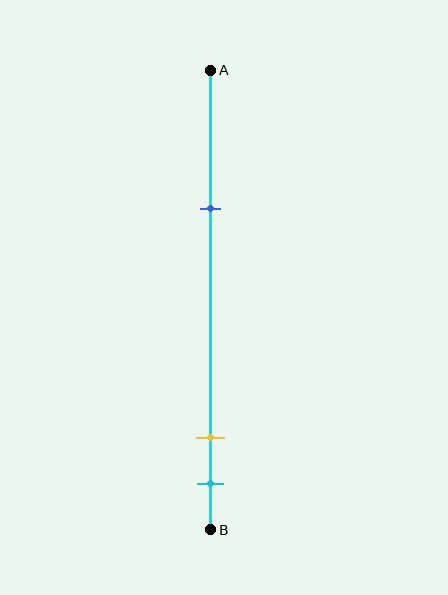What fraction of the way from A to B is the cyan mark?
The cyan mark is approximately 90% (0.9) of the way from A to B.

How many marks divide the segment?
There are 3 marks dividing the segment.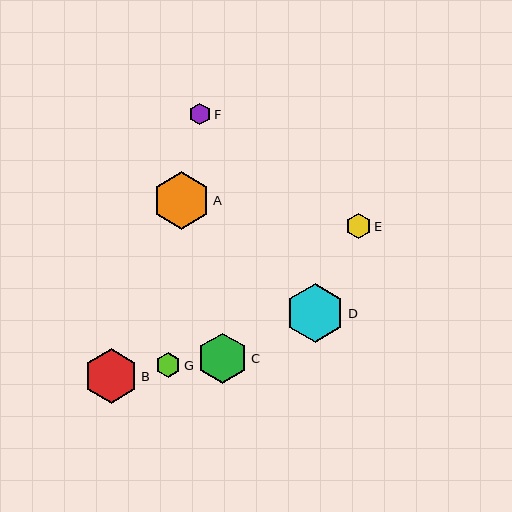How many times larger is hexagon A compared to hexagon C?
Hexagon A is approximately 1.1 times the size of hexagon C.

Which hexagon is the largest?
Hexagon D is the largest with a size of approximately 59 pixels.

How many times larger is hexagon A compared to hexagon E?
Hexagon A is approximately 2.2 times the size of hexagon E.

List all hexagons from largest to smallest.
From largest to smallest: D, A, B, C, E, G, F.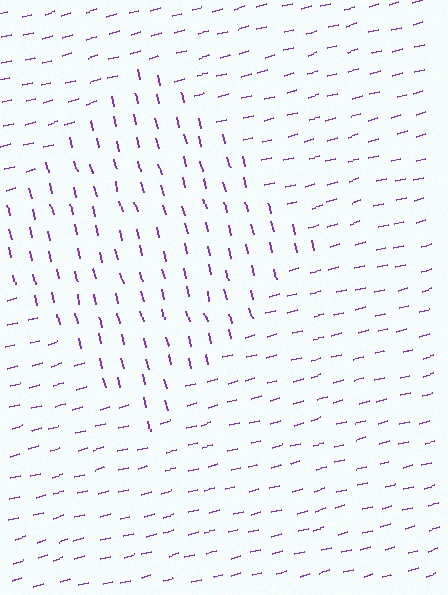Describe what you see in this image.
The image is filled with small purple line segments. A diamond region in the image has lines oriented differently from the surrounding lines, creating a visible texture boundary.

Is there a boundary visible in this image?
Yes, there is a texture boundary formed by a change in line orientation.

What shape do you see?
I see a diamond.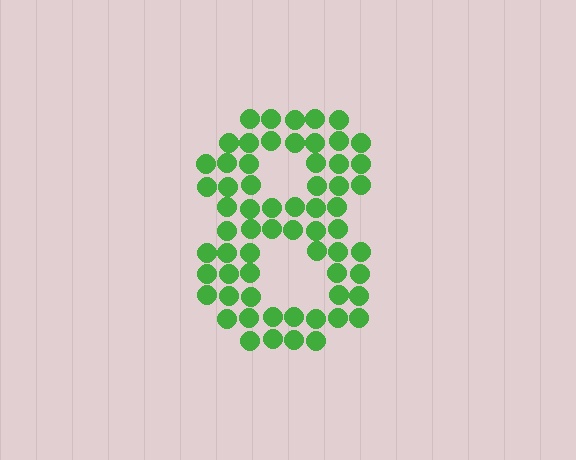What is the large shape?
The large shape is the digit 8.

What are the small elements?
The small elements are circles.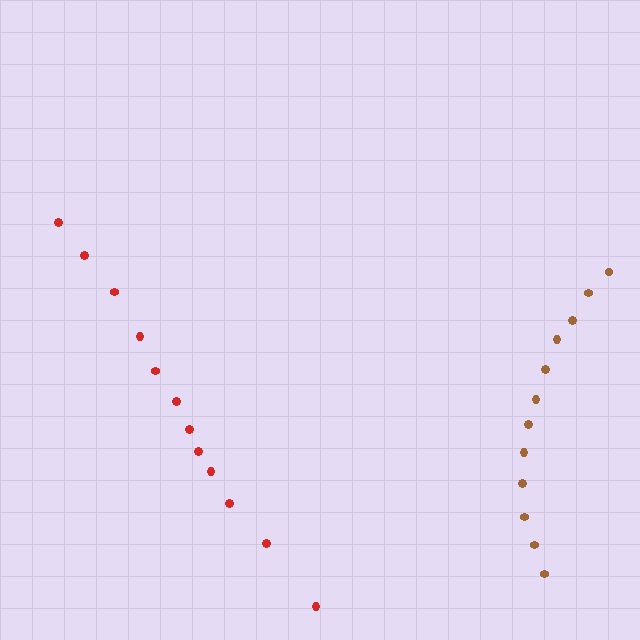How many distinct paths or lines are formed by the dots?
There are 2 distinct paths.